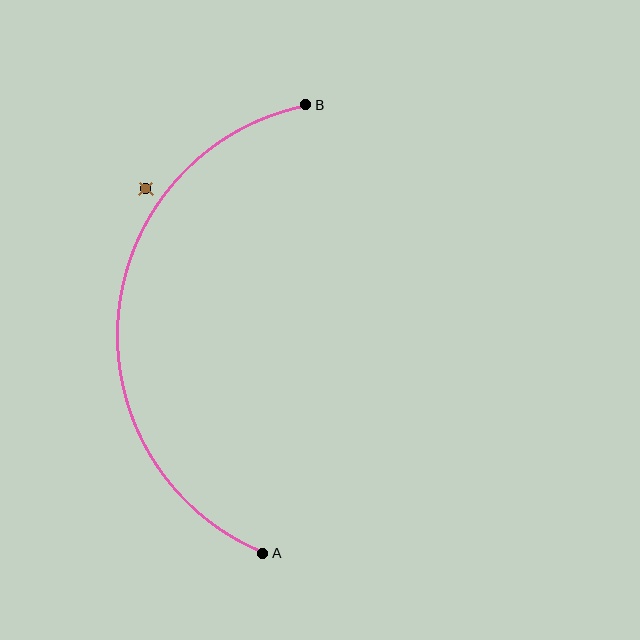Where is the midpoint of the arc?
The arc midpoint is the point on the curve farthest from the straight line joining A and B. It sits to the left of that line.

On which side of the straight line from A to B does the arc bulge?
The arc bulges to the left of the straight line connecting A and B.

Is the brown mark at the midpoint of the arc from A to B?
No — the brown mark does not lie on the arc at all. It sits slightly outside the curve.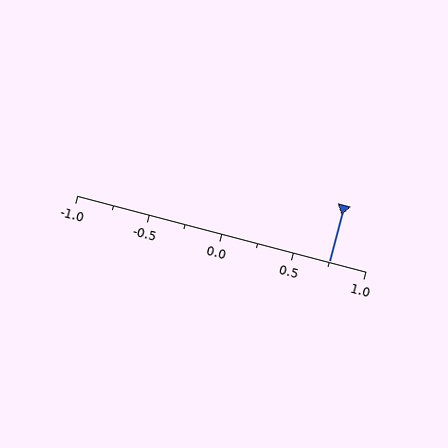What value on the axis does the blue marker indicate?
The marker indicates approximately 0.75.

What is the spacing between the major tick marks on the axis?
The major ticks are spaced 0.5 apart.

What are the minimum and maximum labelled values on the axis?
The axis runs from -1.0 to 1.0.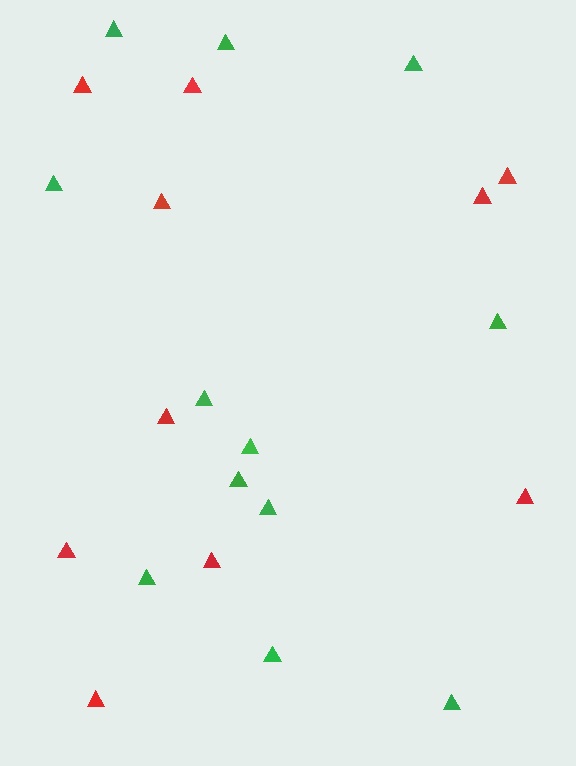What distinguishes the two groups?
There are 2 groups: one group of green triangles (12) and one group of red triangles (10).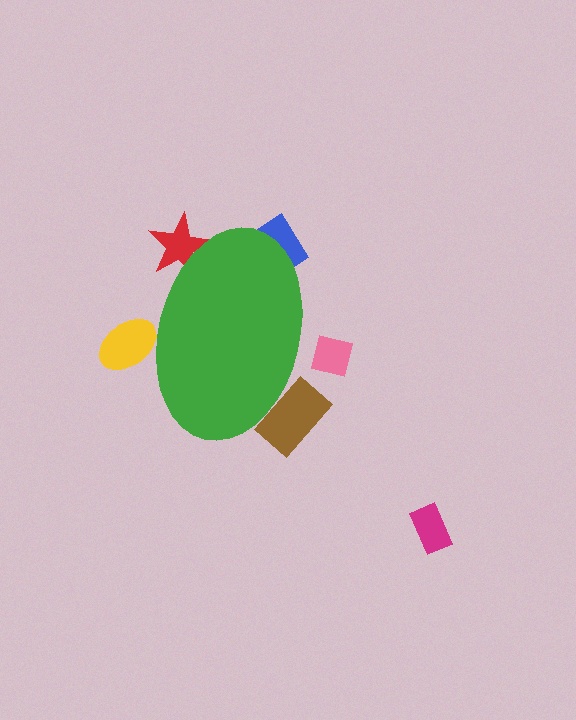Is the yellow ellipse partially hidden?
Yes, the yellow ellipse is partially hidden behind the green ellipse.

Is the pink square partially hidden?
Yes, the pink square is partially hidden behind the green ellipse.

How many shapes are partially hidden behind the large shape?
5 shapes are partially hidden.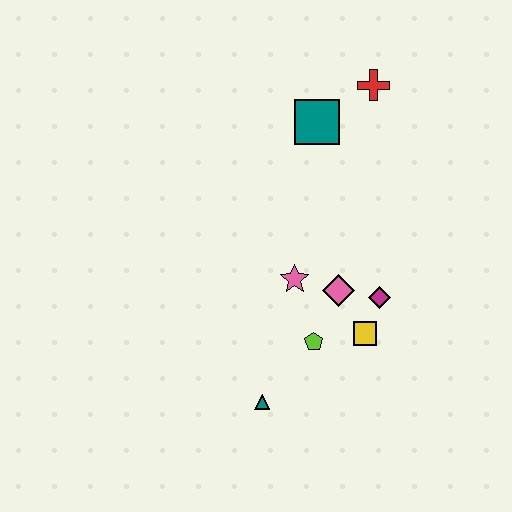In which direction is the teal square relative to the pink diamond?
The teal square is above the pink diamond.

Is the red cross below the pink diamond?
No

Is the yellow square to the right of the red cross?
No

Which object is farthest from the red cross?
The teal triangle is farthest from the red cross.